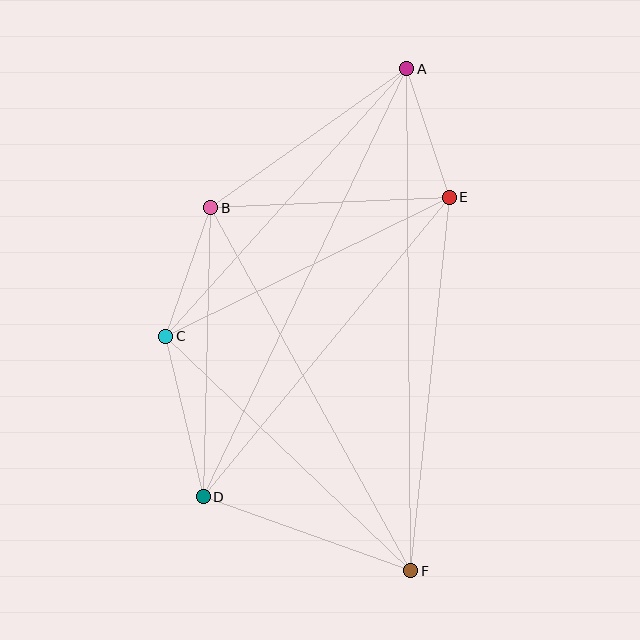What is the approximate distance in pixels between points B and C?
The distance between B and C is approximately 136 pixels.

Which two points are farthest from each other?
Points A and F are farthest from each other.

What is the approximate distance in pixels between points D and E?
The distance between D and E is approximately 388 pixels.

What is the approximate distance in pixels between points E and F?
The distance between E and F is approximately 375 pixels.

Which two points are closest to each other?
Points A and E are closest to each other.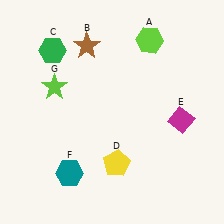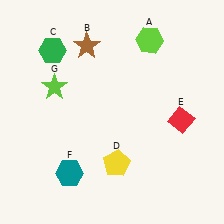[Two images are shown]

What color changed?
The diamond (E) changed from magenta in Image 1 to red in Image 2.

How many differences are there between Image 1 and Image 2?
There is 1 difference between the two images.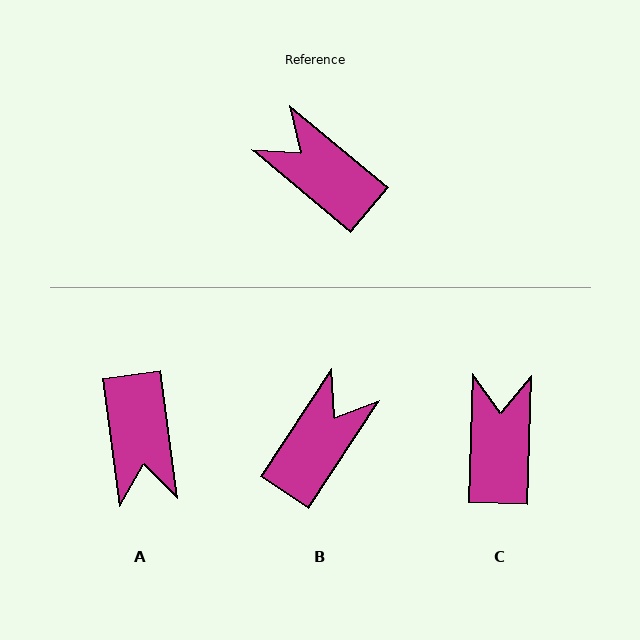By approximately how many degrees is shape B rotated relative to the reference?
Approximately 83 degrees clockwise.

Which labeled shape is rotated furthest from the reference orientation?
A, about 138 degrees away.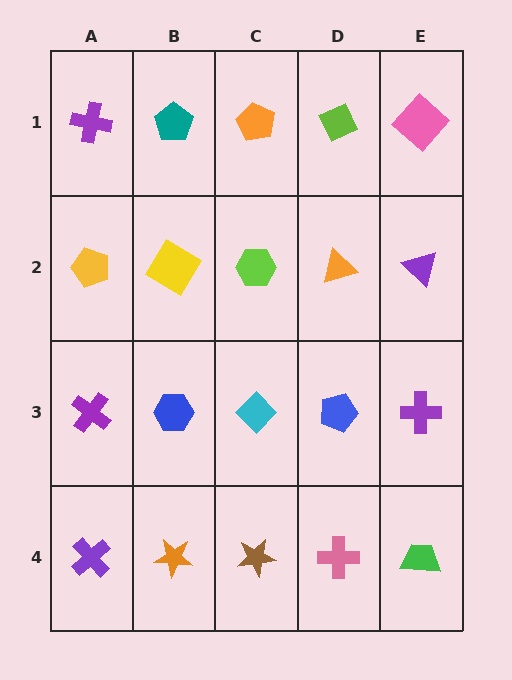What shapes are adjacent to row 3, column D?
An orange triangle (row 2, column D), a pink cross (row 4, column D), a cyan diamond (row 3, column C), a purple cross (row 3, column E).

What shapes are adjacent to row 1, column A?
A yellow pentagon (row 2, column A), a teal pentagon (row 1, column B).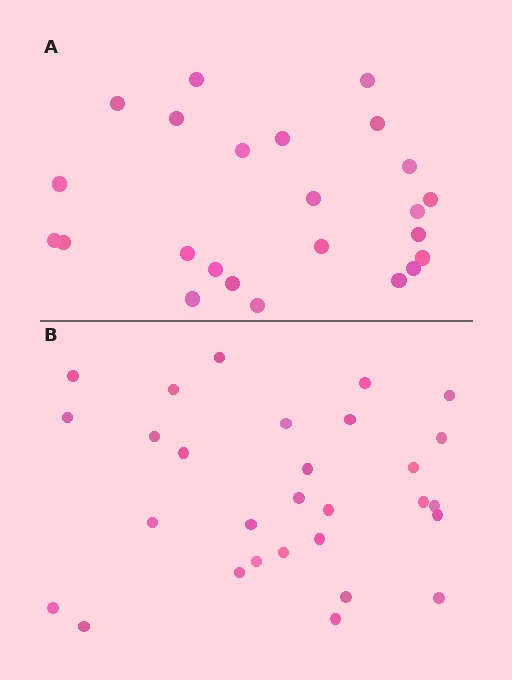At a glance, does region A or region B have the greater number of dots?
Region B (the bottom region) has more dots.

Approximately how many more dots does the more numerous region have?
Region B has about 5 more dots than region A.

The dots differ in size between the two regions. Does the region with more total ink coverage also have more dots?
No. Region A has more total ink coverage because its dots are larger, but region B actually contains more individual dots. Total area can be misleading — the number of items is what matters here.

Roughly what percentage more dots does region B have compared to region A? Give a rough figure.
About 20% more.